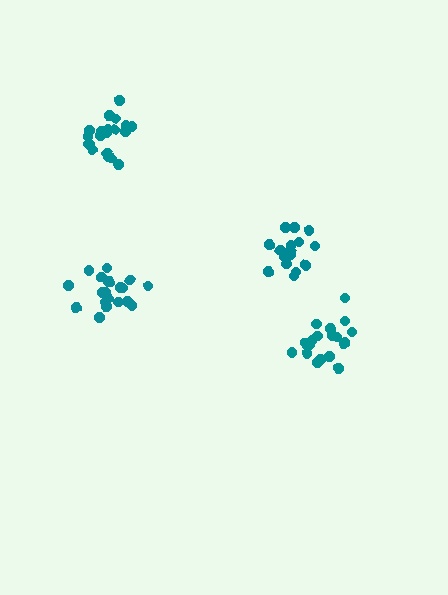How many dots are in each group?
Group 1: 19 dots, Group 2: 20 dots, Group 3: 20 dots, Group 4: 18 dots (77 total).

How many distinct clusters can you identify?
There are 4 distinct clusters.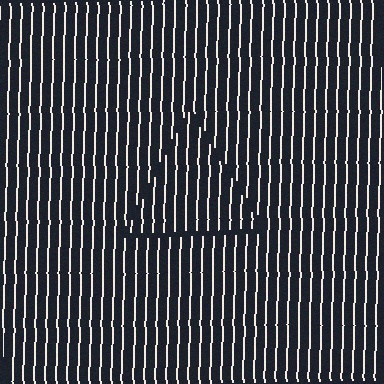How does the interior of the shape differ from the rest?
The interior of the shape contains the same grating, shifted by half a period — the contour is defined by the phase discontinuity where line-ends from the inner and outer gratings abut.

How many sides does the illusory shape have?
3 sides — the line-ends trace a triangle.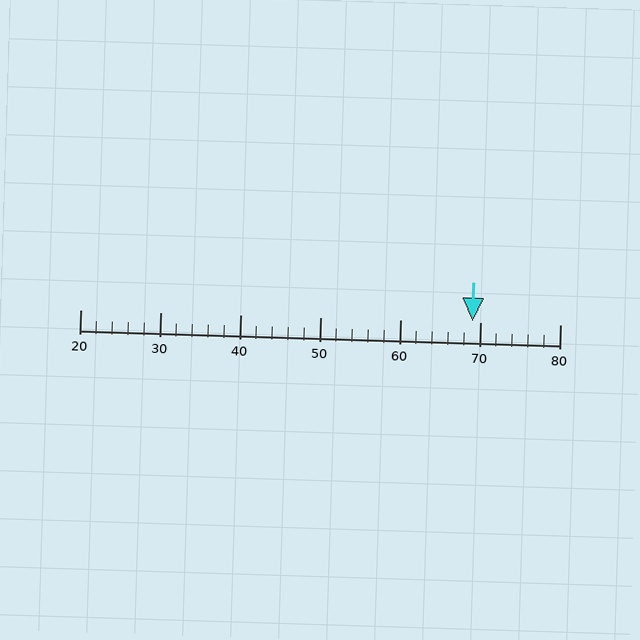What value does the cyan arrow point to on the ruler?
The cyan arrow points to approximately 69.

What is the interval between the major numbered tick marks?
The major tick marks are spaced 10 units apart.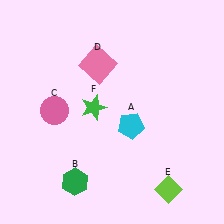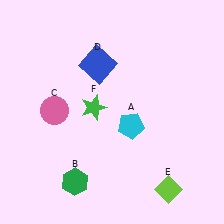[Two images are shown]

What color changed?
The square (D) changed from pink in Image 1 to blue in Image 2.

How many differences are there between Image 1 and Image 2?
There is 1 difference between the two images.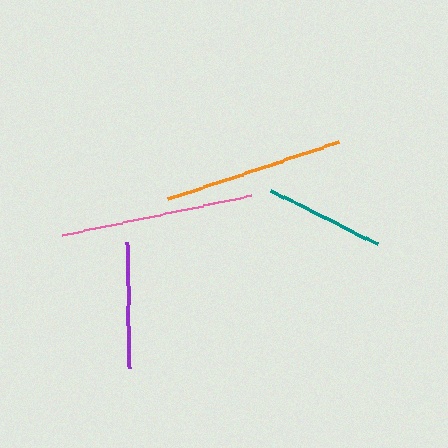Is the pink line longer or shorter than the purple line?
The pink line is longer than the purple line.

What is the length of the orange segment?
The orange segment is approximately 180 pixels long.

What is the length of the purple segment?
The purple segment is approximately 127 pixels long.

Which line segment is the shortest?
The teal line is the shortest at approximately 119 pixels.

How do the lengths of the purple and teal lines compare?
The purple and teal lines are approximately the same length.